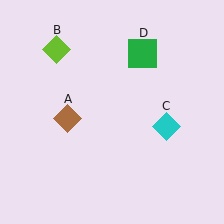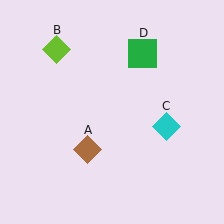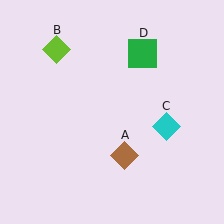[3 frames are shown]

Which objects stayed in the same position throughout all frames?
Lime diamond (object B) and cyan diamond (object C) and green square (object D) remained stationary.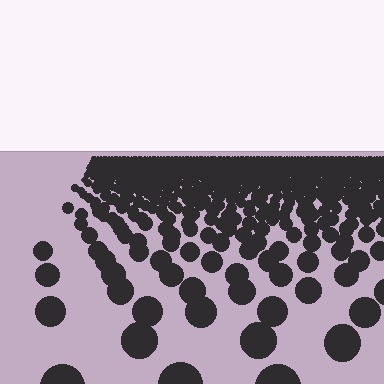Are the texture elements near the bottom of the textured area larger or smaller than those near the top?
Larger. Near the bottom, elements are closer to the viewer and appear at a bigger on-screen size.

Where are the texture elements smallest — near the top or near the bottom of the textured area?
Near the top.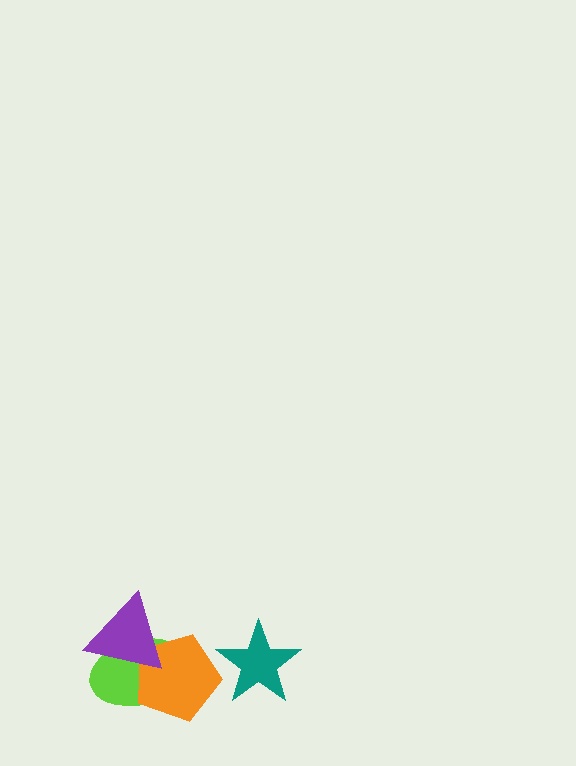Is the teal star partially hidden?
No, no other shape covers it.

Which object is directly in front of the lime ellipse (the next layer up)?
The orange pentagon is directly in front of the lime ellipse.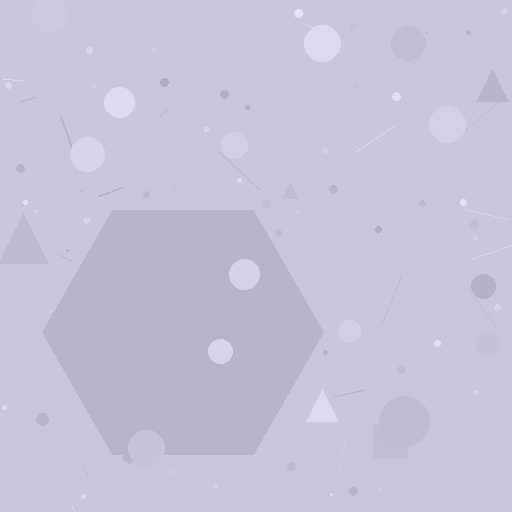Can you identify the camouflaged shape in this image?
The camouflaged shape is a hexagon.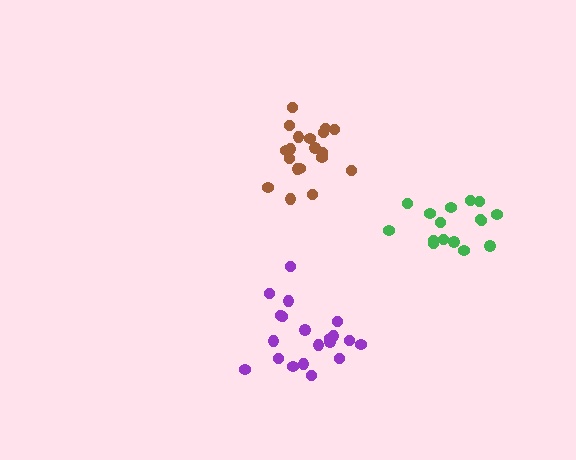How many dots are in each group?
Group 1: 19 dots, Group 2: 20 dots, Group 3: 16 dots (55 total).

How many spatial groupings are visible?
There are 3 spatial groupings.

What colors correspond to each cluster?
The clusters are colored: brown, purple, green.